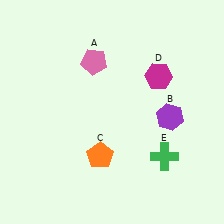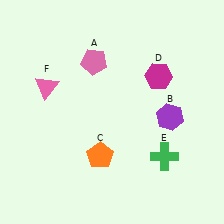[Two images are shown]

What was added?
A pink triangle (F) was added in Image 2.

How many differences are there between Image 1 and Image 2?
There is 1 difference between the two images.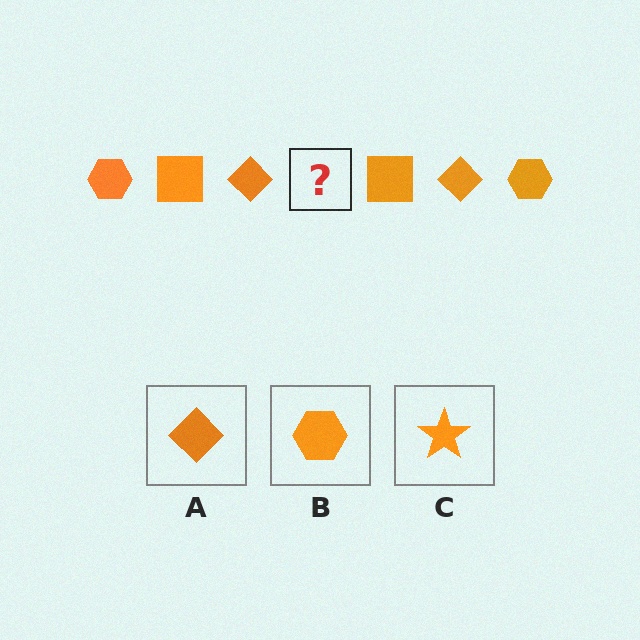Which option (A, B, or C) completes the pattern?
B.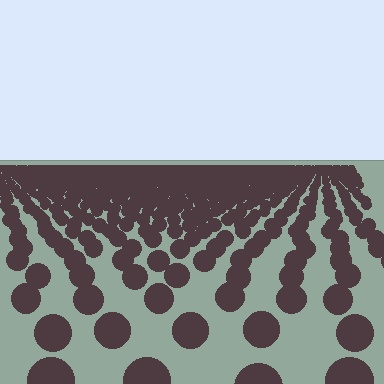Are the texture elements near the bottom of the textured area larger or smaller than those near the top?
Larger. Near the bottom, elements are closer to the viewer and appear at a bigger on-screen size.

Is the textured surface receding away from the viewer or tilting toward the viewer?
The surface is receding away from the viewer. Texture elements get smaller and denser toward the top.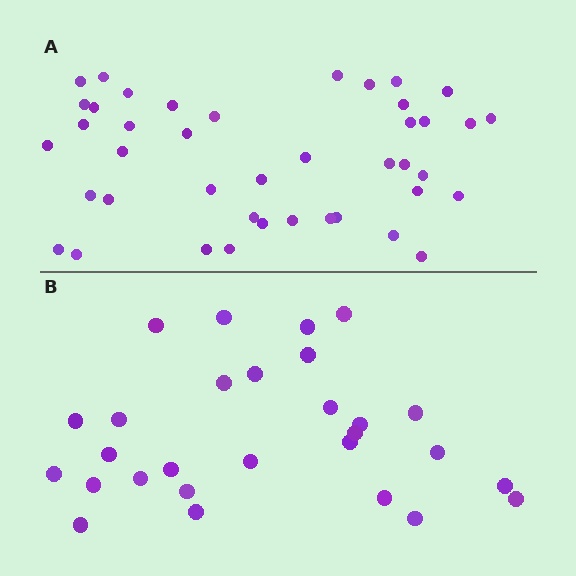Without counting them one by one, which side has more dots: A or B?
Region A (the top region) has more dots.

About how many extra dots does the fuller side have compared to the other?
Region A has approximately 15 more dots than region B.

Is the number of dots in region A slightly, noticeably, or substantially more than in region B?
Region A has substantially more. The ratio is roughly 1.5 to 1.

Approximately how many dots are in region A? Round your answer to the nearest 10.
About 40 dots. (The exact count is 42, which rounds to 40.)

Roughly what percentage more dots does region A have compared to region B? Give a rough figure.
About 50% more.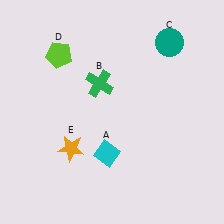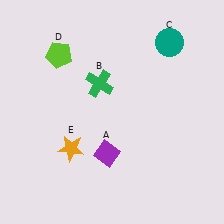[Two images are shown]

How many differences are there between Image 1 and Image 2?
There is 1 difference between the two images.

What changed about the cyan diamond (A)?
In Image 1, A is cyan. In Image 2, it changed to purple.